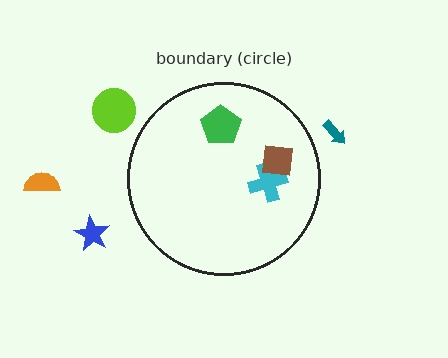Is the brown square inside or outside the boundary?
Inside.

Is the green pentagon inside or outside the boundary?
Inside.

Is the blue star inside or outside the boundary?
Outside.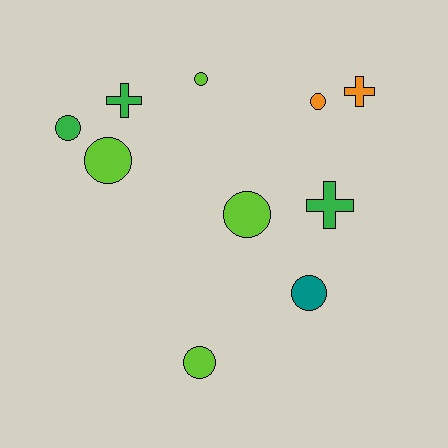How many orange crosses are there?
There is 1 orange cross.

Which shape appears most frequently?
Circle, with 7 objects.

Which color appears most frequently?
Lime, with 4 objects.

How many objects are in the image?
There are 10 objects.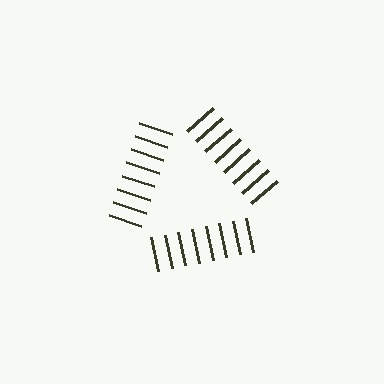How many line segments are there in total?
24 — 8 along each of the 3 edges.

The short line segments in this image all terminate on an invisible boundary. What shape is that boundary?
An illusory triangle — the line segments terminate on its edges but no continuous stroke is drawn.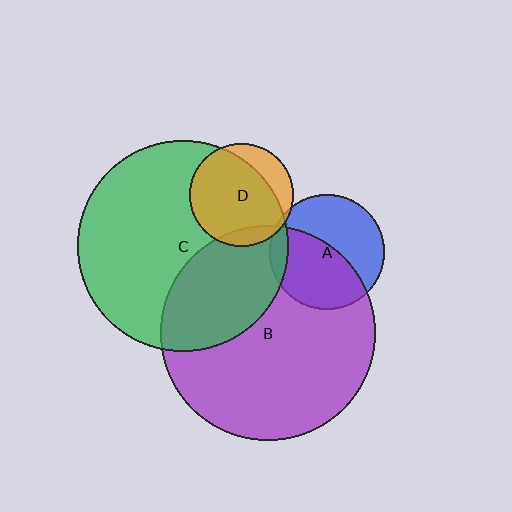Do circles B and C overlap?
Yes.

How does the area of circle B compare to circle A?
Approximately 3.5 times.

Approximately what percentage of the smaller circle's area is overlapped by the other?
Approximately 30%.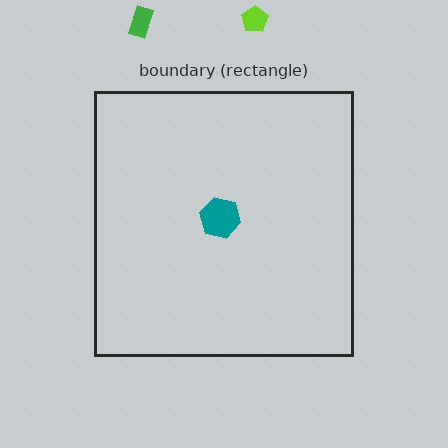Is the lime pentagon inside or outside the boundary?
Outside.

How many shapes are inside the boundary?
1 inside, 2 outside.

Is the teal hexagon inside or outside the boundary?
Inside.